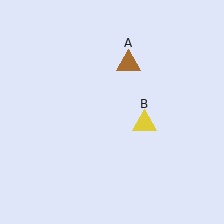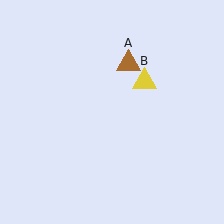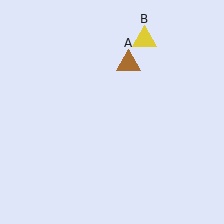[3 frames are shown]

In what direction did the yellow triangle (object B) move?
The yellow triangle (object B) moved up.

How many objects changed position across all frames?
1 object changed position: yellow triangle (object B).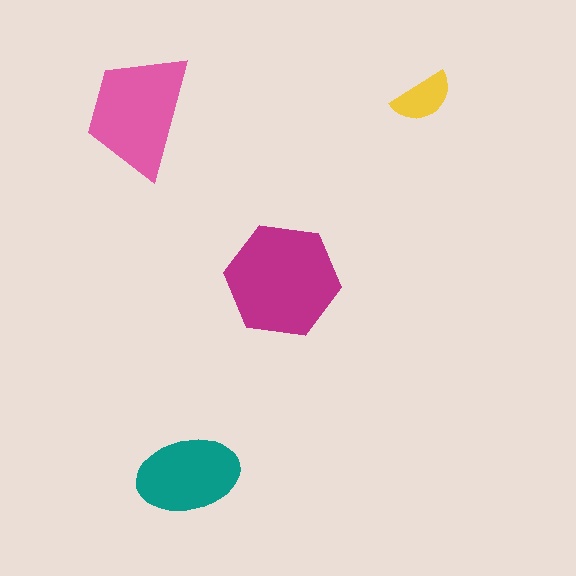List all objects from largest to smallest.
The magenta hexagon, the pink trapezoid, the teal ellipse, the yellow semicircle.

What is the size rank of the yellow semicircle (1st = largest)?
4th.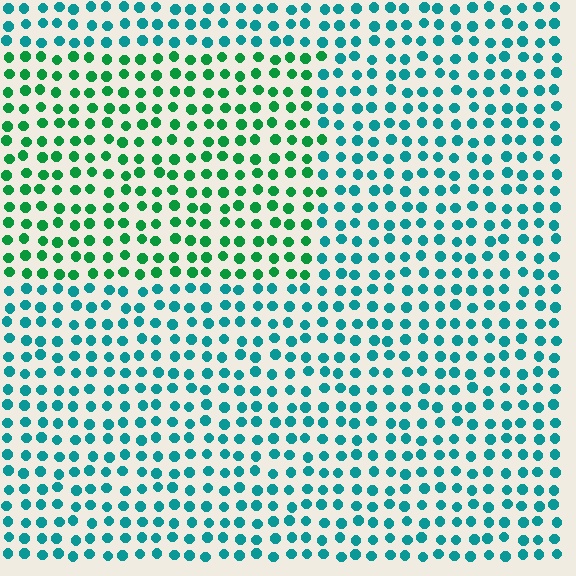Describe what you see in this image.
The image is filled with small teal elements in a uniform arrangement. A rectangle-shaped region is visible where the elements are tinted to a slightly different hue, forming a subtle color boundary.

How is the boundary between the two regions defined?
The boundary is defined purely by a slight shift in hue (about 39 degrees). Spacing, size, and orientation are identical on both sides.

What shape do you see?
I see a rectangle.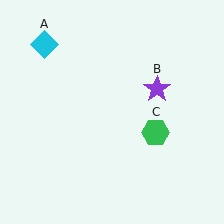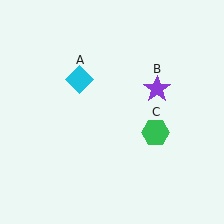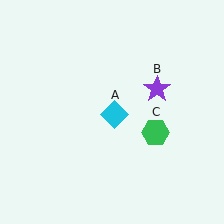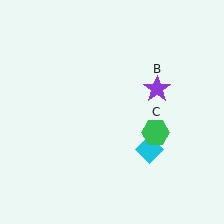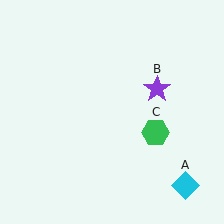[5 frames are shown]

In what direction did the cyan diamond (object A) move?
The cyan diamond (object A) moved down and to the right.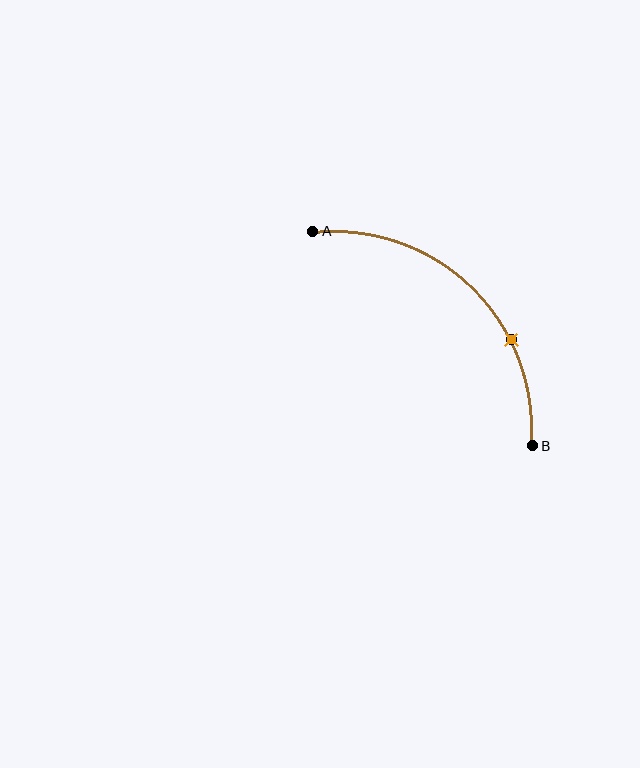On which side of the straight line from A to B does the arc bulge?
The arc bulges above and to the right of the straight line connecting A and B.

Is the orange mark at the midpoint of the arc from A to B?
No. The orange mark lies on the arc but is closer to endpoint B. The arc midpoint would be at the point on the curve equidistant along the arc from both A and B.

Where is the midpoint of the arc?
The arc midpoint is the point on the curve farthest from the straight line joining A and B. It sits above and to the right of that line.